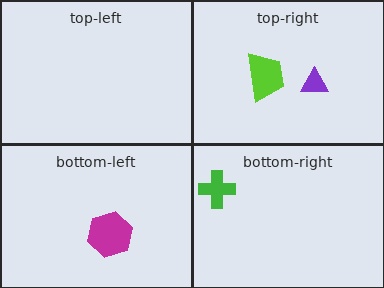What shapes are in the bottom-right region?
The green cross.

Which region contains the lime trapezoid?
The top-right region.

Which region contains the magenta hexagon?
The bottom-left region.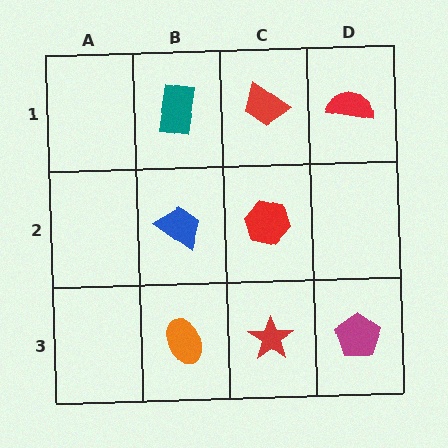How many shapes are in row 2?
2 shapes.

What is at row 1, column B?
A teal rectangle.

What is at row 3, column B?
An orange ellipse.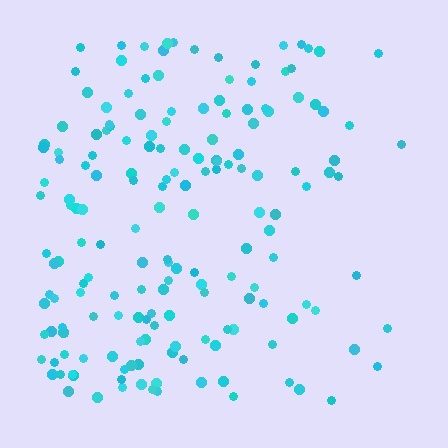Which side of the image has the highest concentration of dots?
The left.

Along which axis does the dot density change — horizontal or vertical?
Horizontal.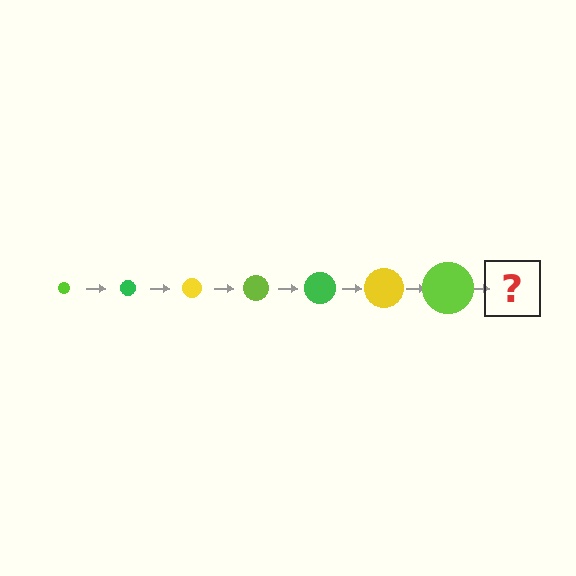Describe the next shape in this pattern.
It should be a green circle, larger than the previous one.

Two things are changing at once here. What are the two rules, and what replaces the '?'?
The two rules are that the circle grows larger each step and the color cycles through lime, green, and yellow. The '?' should be a green circle, larger than the previous one.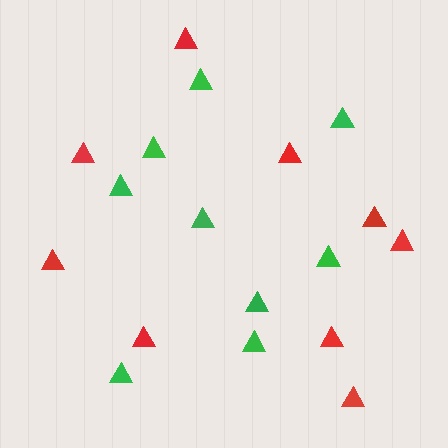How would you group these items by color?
There are 2 groups: one group of green triangles (9) and one group of red triangles (9).